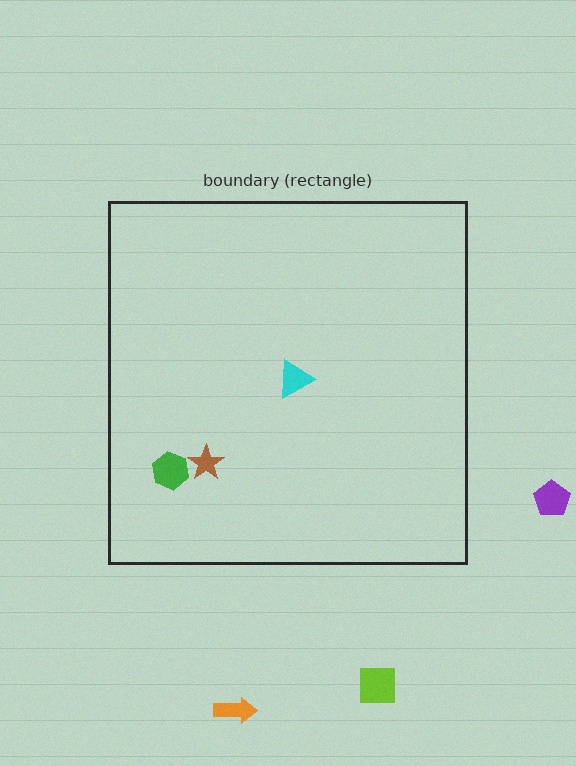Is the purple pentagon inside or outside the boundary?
Outside.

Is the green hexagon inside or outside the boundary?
Inside.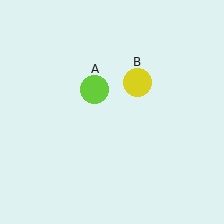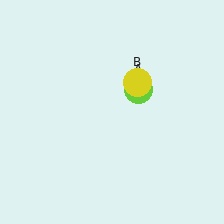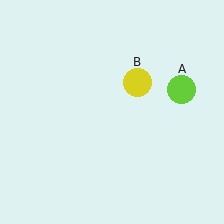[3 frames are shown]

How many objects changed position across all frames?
1 object changed position: lime circle (object A).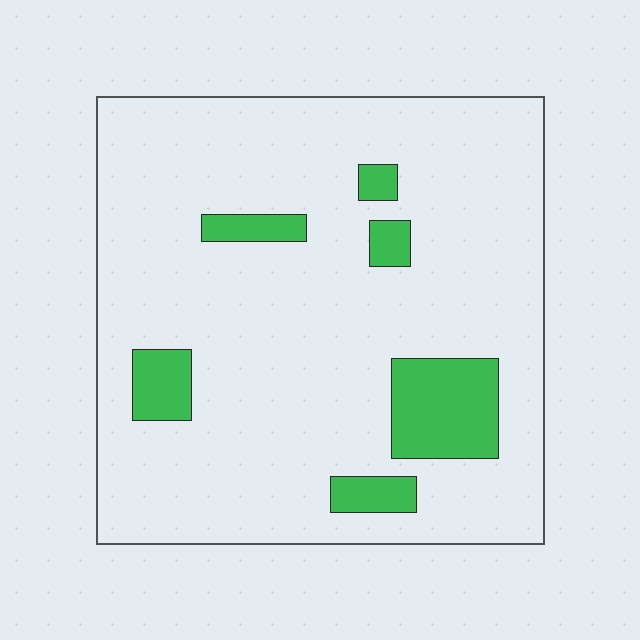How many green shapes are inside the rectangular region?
6.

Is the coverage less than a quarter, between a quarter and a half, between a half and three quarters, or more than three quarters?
Less than a quarter.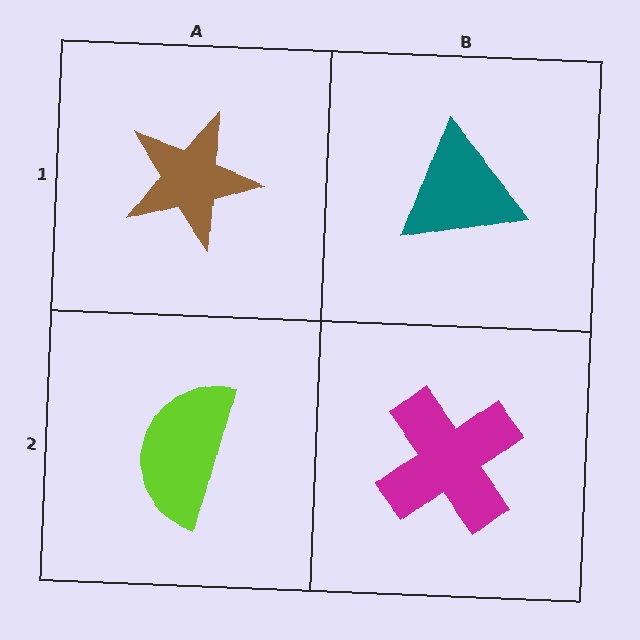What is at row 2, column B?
A magenta cross.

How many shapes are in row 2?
2 shapes.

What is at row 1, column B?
A teal triangle.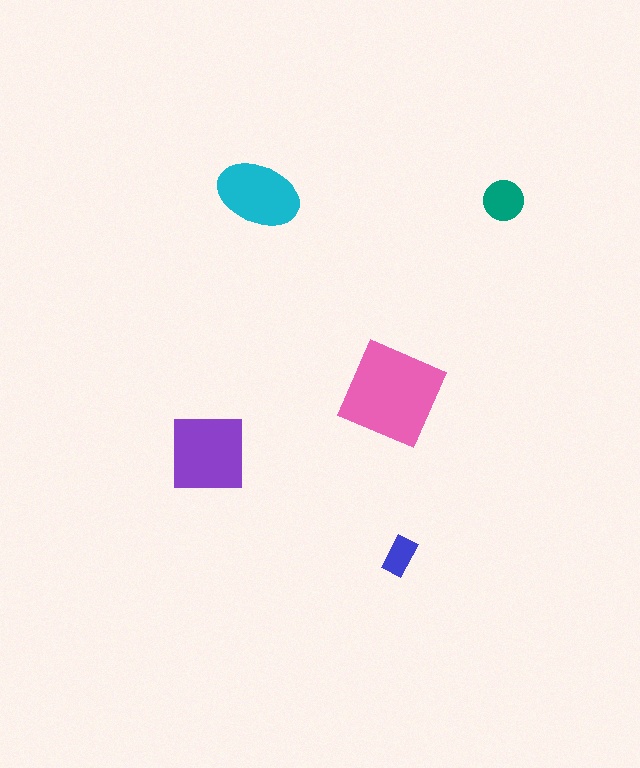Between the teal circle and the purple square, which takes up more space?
The purple square.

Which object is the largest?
The pink diamond.